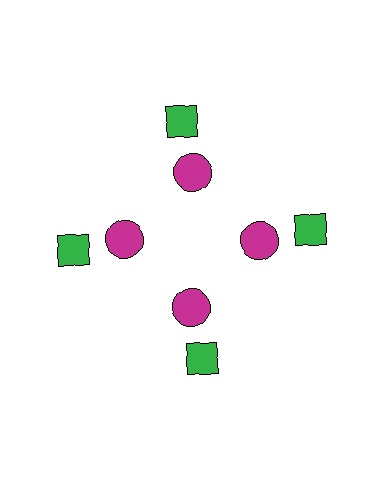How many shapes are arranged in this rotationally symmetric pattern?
There are 8 shapes, arranged in 4 groups of 2.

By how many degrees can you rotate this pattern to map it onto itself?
The pattern maps onto itself every 90 degrees of rotation.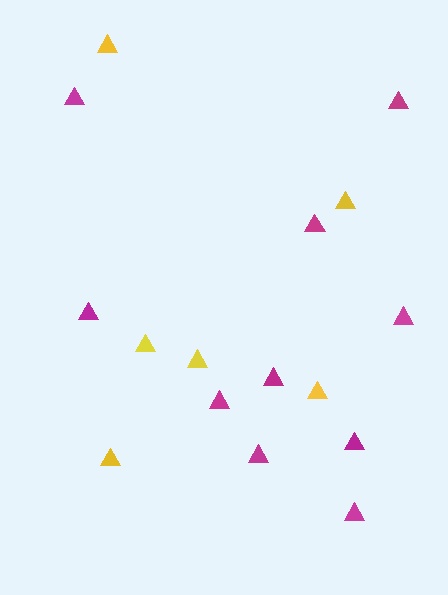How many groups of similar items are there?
There are 2 groups: one group of magenta triangles (10) and one group of yellow triangles (6).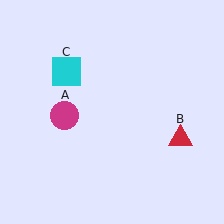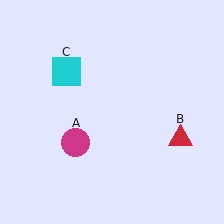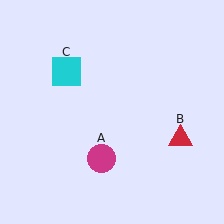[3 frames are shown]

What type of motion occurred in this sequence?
The magenta circle (object A) rotated counterclockwise around the center of the scene.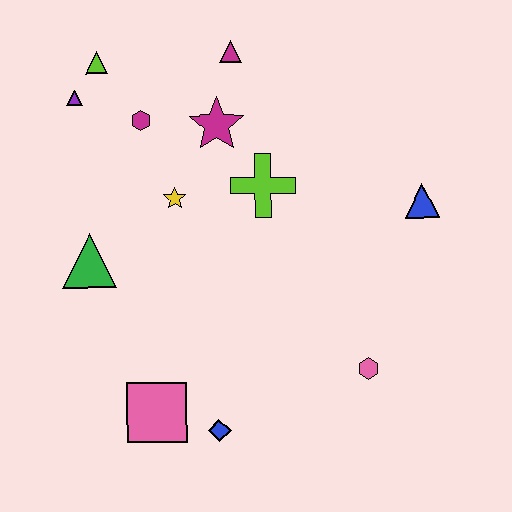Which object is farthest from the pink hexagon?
The lime triangle is farthest from the pink hexagon.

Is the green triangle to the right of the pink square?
No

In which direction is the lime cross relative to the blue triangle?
The lime cross is to the left of the blue triangle.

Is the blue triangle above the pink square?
Yes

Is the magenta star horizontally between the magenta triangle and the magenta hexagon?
Yes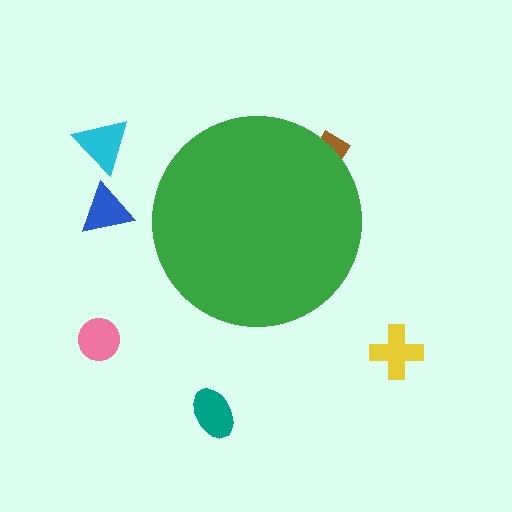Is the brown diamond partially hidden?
Yes, the brown diamond is partially hidden behind the green circle.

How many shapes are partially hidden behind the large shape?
1 shape is partially hidden.